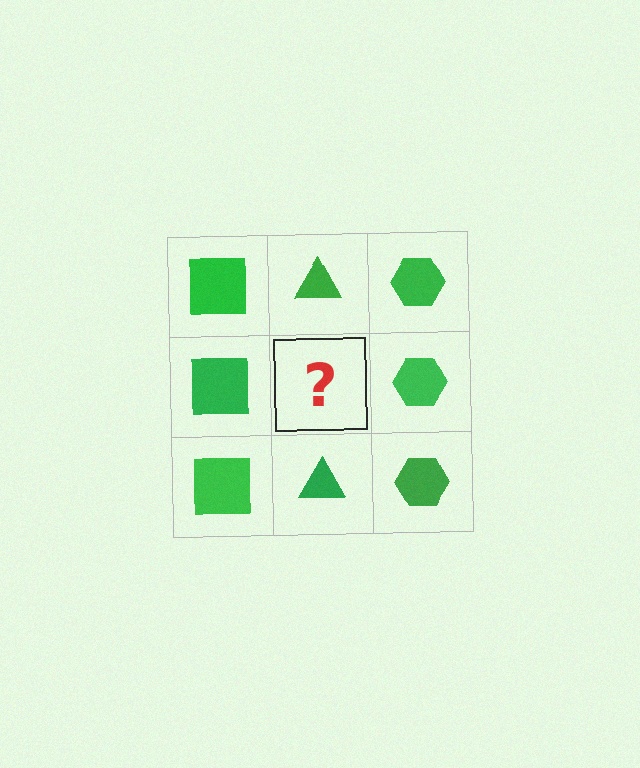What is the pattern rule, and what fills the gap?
The rule is that each column has a consistent shape. The gap should be filled with a green triangle.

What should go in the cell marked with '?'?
The missing cell should contain a green triangle.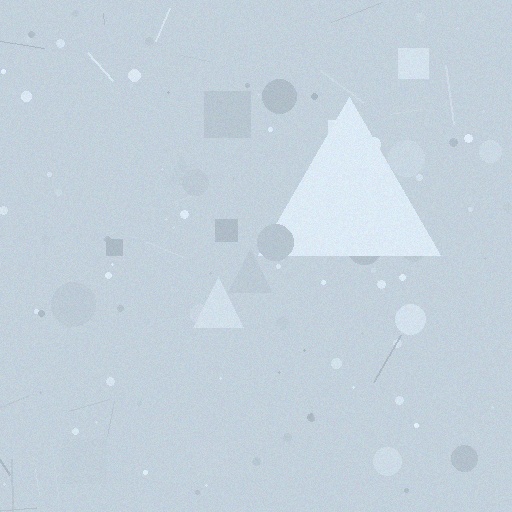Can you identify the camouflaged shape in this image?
The camouflaged shape is a triangle.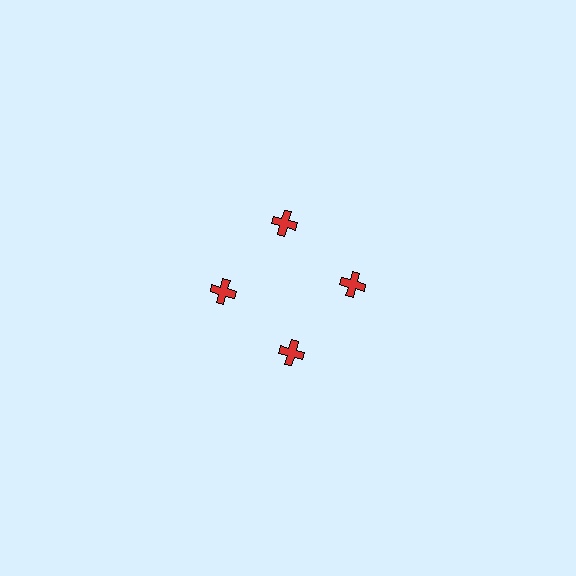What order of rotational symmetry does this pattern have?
This pattern has 4-fold rotational symmetry.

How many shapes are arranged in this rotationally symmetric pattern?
There are 4 shapes, arranged in 4 groups of 1.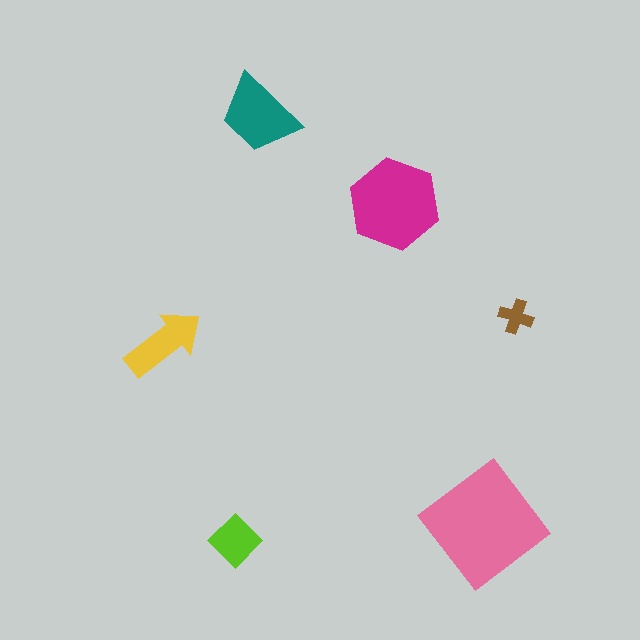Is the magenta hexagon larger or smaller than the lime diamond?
Larger.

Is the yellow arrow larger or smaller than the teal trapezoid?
Smaller.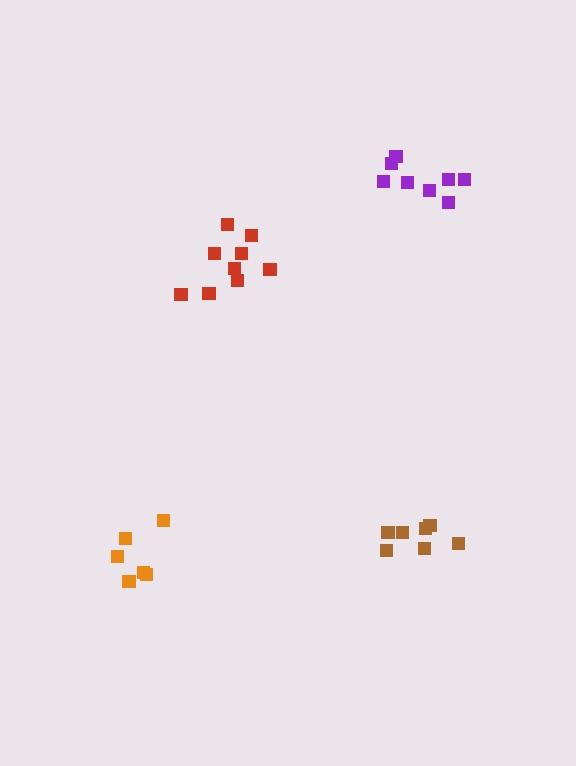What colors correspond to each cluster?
The clusters are colored: orange, purple, brown, red.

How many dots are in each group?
Group 1: 6 dots, Group 2: 8 dots, Group 3: 7 dots, Group 4: 9 dots (30 total).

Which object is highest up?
The purple cluster is topmost.